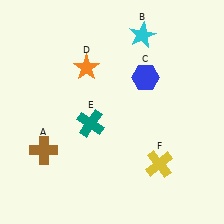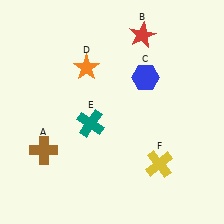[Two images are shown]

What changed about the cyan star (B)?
In Image 1, B is cyan. In Image 2, it changed to red.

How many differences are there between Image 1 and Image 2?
There is 1 difference between the two images.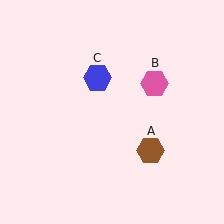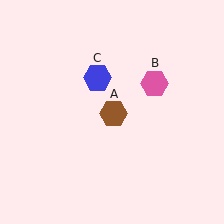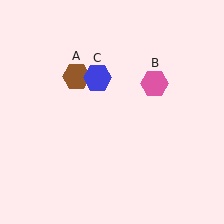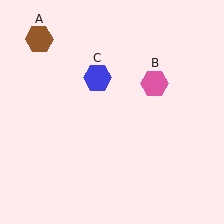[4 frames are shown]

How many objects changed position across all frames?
1 object changed position: brown hexagon (object A).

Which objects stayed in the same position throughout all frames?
Pink hexagon (object B) and blue hexagon (object C) remained stationary.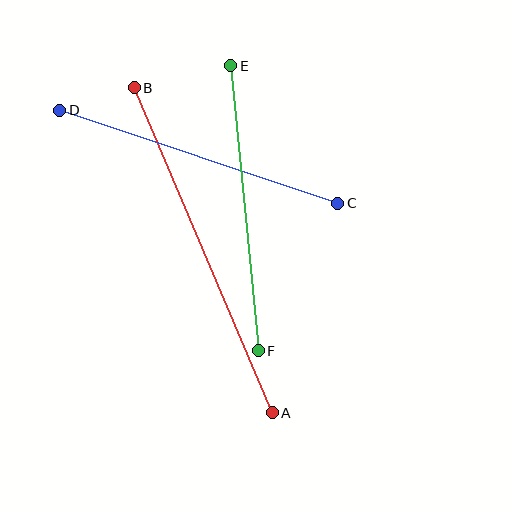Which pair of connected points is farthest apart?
Points A and B are farthest apart.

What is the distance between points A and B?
The distance is approximately 353 pixels.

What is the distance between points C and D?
The distance is approximately 293 pixels.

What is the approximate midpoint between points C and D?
The midpoint is at approximately (199, 157) pixels.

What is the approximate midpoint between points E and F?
The midpoint is at approximately (245, 208) pixels.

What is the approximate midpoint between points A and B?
The midpoint is at approximately (203, 250) pixels.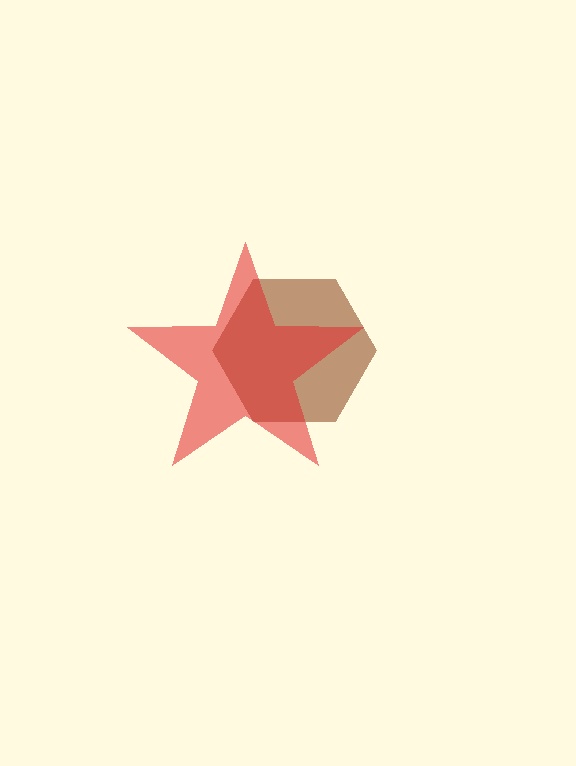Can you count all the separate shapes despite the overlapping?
Yes, there are 2 separate shapes.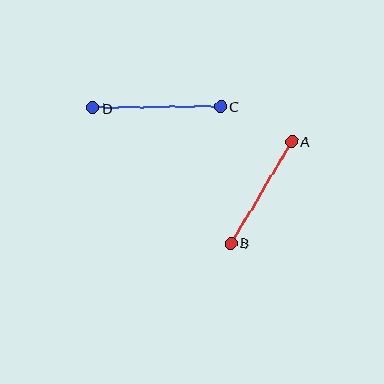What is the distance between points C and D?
The distance is approximately 128 pixels.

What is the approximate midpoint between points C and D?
The midpoint is at approximately (157, 107) pixels.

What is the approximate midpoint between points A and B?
The midpoint is at approximately (261, 192) pixels.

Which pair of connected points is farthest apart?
Points C and D are farthest apart.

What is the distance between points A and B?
The distance is approximately 119 pixels.